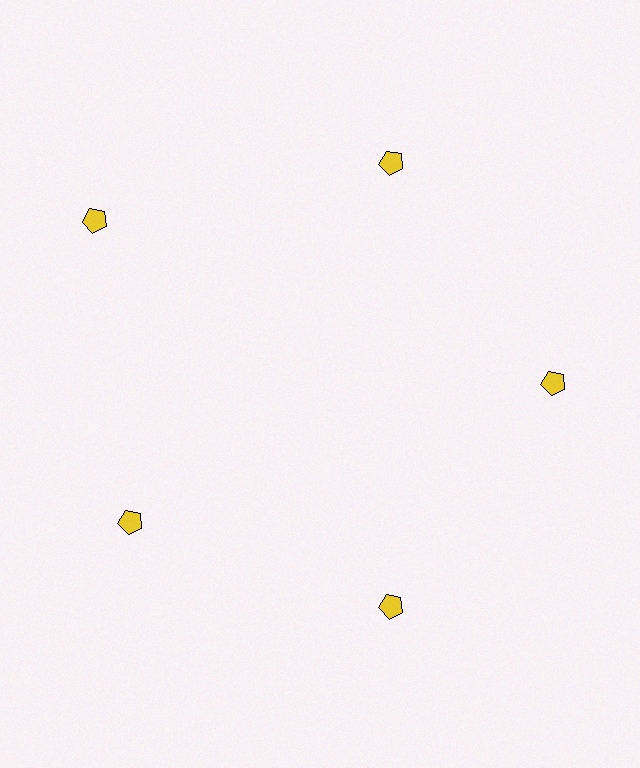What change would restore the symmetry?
The symmetry would be restored by moving it inward, back onto the ring so that all 5 pentagons sit at equal angles and equal distance from the center.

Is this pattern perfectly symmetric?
No. The 5 yellow pentagons are arranged in a ring, but one element near the 10 o'clock position is pushed outward from the center, breaking the 5-fold rotational symmetry.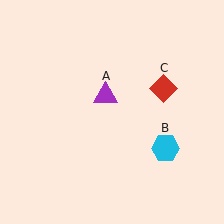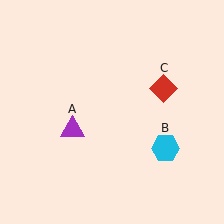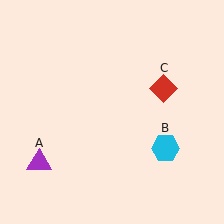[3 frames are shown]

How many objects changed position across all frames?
1 object changed position: purple triangle (object A).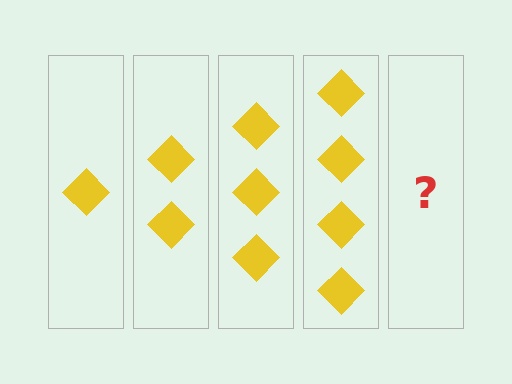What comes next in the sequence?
The next element should be 5 diamonds.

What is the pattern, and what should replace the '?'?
The pattern is that each step adds one more diamond. The '?' should be 5 diamonds.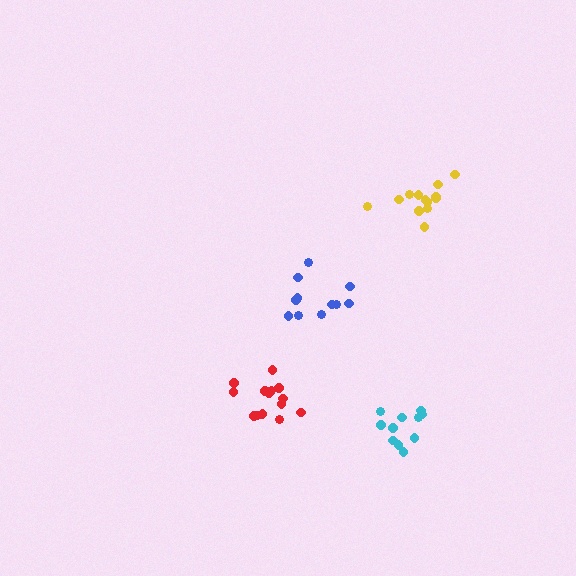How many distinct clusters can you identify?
There are 4 distinct clusters.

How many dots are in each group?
Group 1: 14 dots, Group 2: 13 dots, Group 3: 11 dots, Group 4: 11 dots (49 total).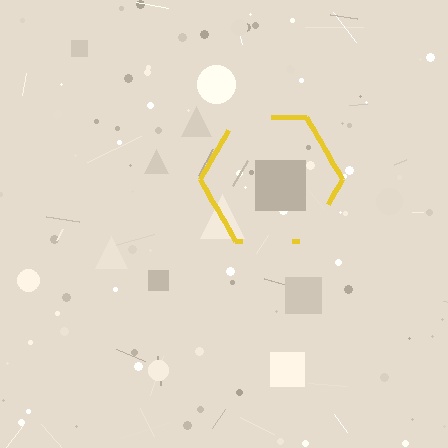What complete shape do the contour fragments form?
The contour fragments form a hexagon.